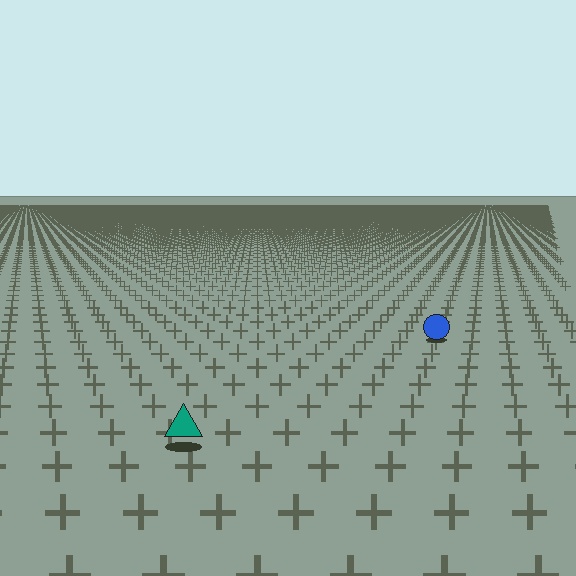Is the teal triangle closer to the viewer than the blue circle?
Yes. The teal triangle is closer — you can tell from the texture gradient: the ground texture is coarser near it.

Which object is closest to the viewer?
The teal triangle is closest. The texture marks near it are larger and more spread out.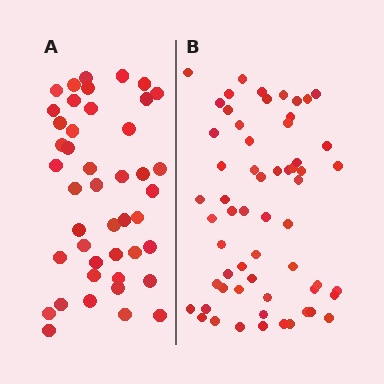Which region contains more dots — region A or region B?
Region B (the right region) has more dots.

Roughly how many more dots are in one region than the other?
Region B has approximately 15 more dots than region A.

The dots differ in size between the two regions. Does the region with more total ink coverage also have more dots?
No. Region A has more total ink coverage because its dots are larger, but region B actually contains more individual dots. Total area can be misleading — the number of items is what matters here.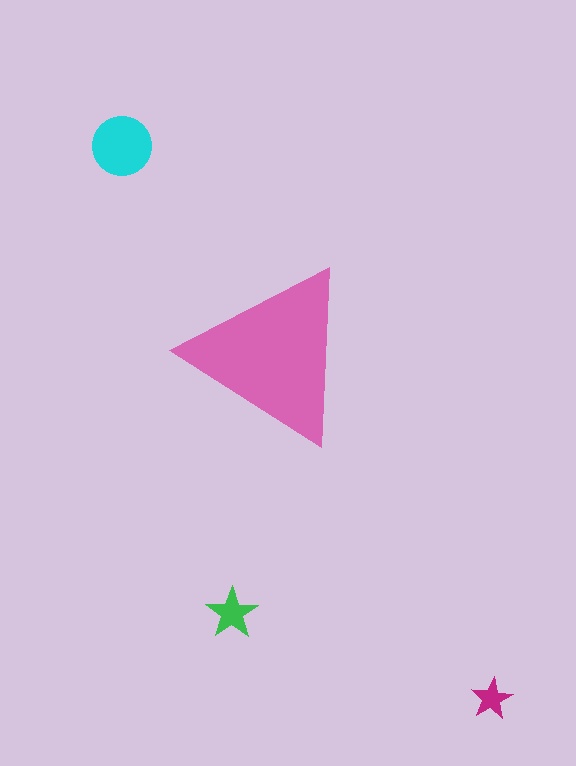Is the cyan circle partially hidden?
No, the cyan circle is fully visible.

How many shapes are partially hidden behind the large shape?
0 shapes are partially hidden.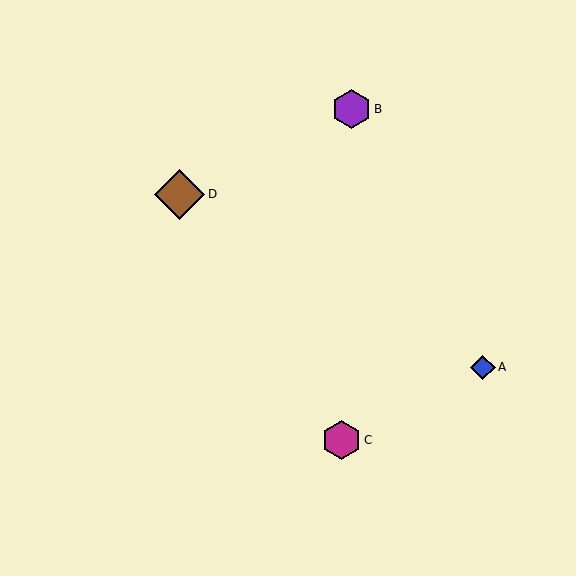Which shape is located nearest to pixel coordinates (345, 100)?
The purple hexagon (labeled B) at (351, 109) is nearest to that location.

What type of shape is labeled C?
Shape C is a magenta hexagon.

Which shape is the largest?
The brown diamond (labeled D) is the largest.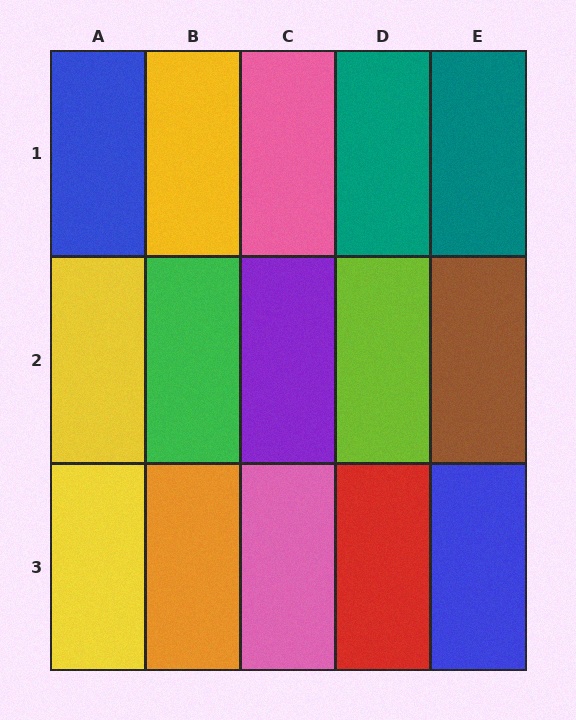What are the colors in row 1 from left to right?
Blue, yellow, pink, teal, teal.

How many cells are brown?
1 cell is brown.